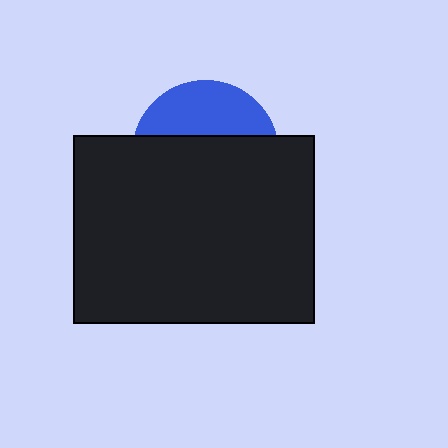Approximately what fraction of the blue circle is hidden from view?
Roughly 66% of the blue circle is hidden behind the black rectangle.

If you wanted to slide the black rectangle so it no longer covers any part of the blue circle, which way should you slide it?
Slide it down — that is the most direct way to separate the two shapes.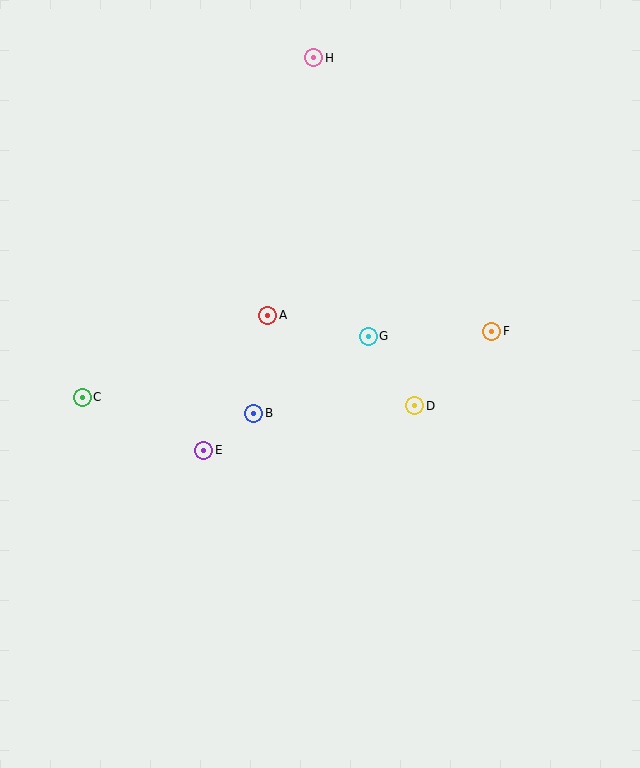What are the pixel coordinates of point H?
Point H is at (314, 58).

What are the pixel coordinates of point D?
Point D is at (415, 406).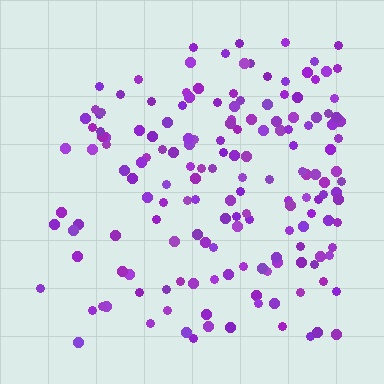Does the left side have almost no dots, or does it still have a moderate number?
Still a moderate number, just noticeably fewer than the right.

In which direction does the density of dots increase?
From left to right, with the right side densest.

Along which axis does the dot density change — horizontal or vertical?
Horizontal.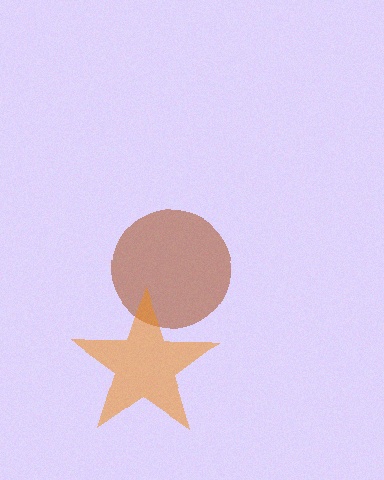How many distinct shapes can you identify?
There are 2 distinct shapes: a brown circle, an orange star.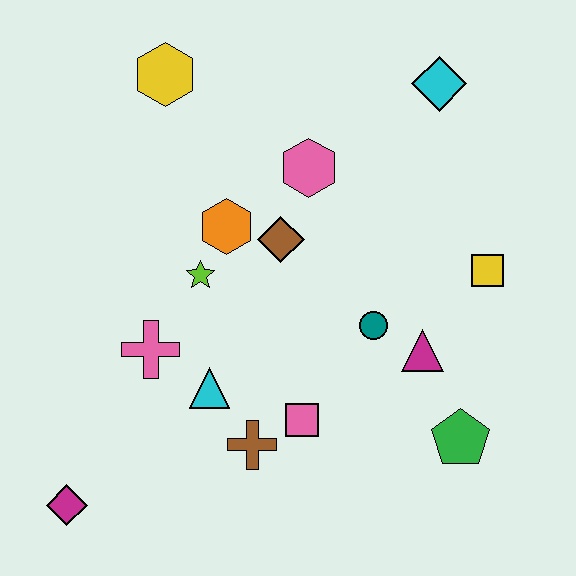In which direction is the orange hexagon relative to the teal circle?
The orange hexagon is to the left of the teal circle.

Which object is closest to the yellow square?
The magenta triangle is closest to the yellow square.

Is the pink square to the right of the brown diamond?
Yes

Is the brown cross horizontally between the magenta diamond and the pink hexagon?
Yes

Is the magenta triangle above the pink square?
Yes